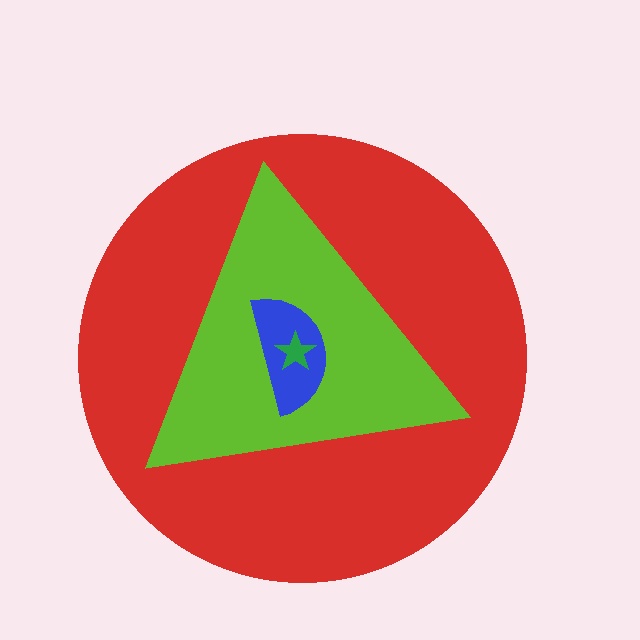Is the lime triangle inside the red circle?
Yes.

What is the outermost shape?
The red circle.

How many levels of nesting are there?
4.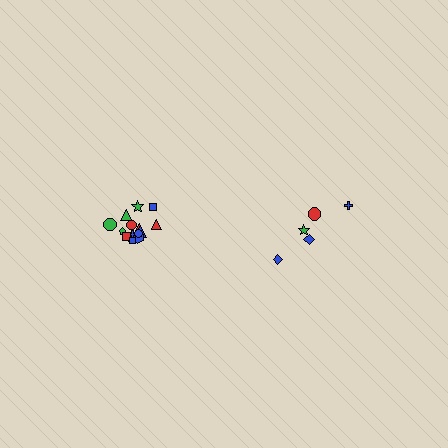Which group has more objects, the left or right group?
The left group.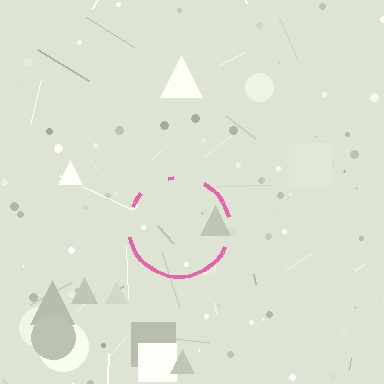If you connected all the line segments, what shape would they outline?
They would outline a circle.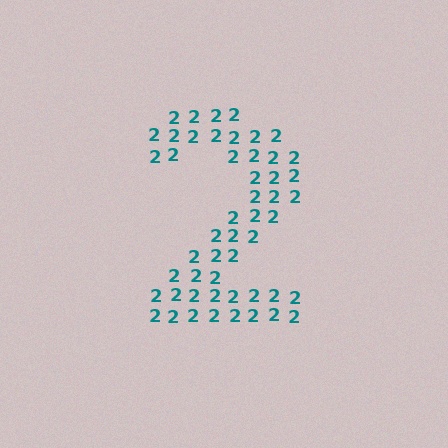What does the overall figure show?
The overall figure shows the digit 2.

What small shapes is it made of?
It is made of small digit 2's.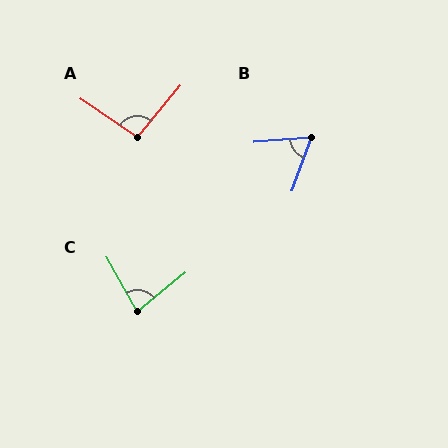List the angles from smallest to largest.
B (66°), C (80°), A (95°).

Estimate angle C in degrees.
Approximately 80 degrees.